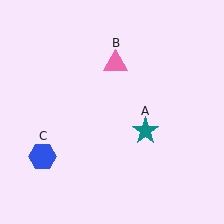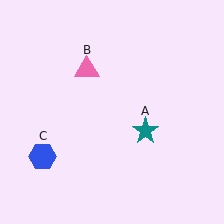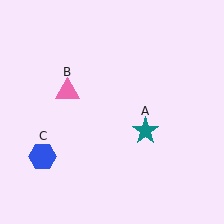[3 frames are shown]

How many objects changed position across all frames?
1 object changed position: pink triangle (object B).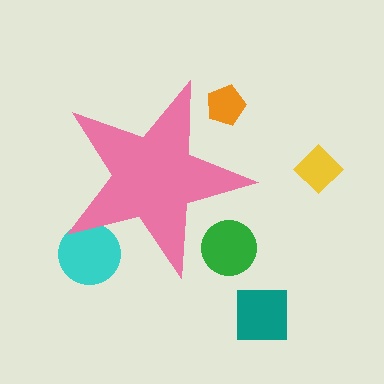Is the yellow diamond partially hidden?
No, the yellow diamond is fully visible.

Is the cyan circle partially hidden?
Yes, the cyan circle is partially hidden behind the pink star.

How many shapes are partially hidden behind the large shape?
3 shapes are partially hidden.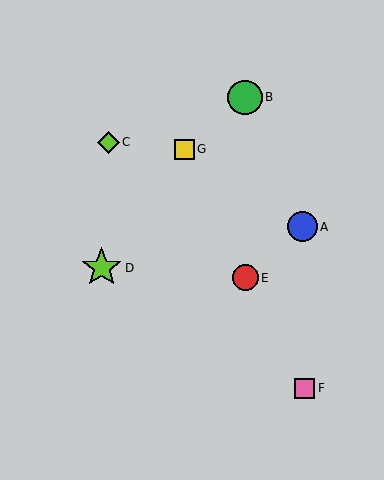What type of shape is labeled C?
Shape C is a lime diamond.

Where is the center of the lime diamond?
The center of the lime diamond is at (108, 142).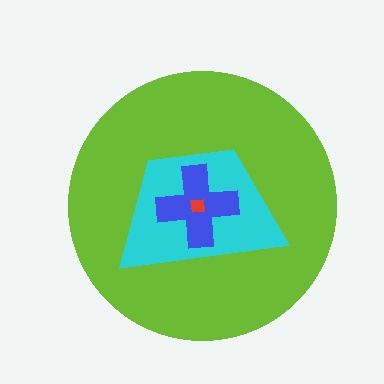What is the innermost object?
The red square.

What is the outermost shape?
The lime circle.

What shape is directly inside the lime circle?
The cyan trapezoid.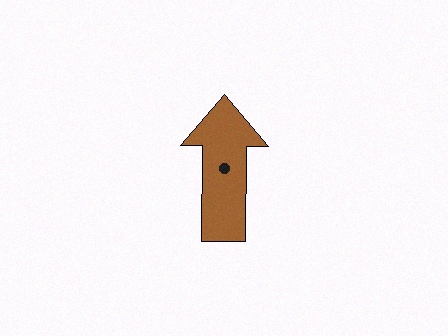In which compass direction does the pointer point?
North.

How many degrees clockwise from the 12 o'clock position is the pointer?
Approximately 0 degrees.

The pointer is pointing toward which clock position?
Roughly 12 o'clock.